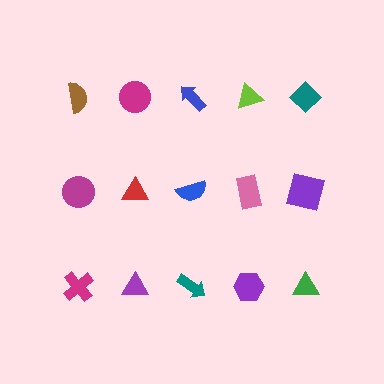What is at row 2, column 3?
A blue semicircle.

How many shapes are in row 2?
5 shapes.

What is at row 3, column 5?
A green triangle.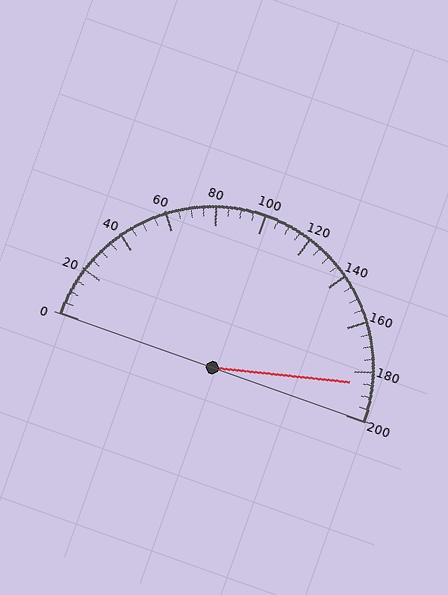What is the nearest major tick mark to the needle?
The nearest major tick mark is 180.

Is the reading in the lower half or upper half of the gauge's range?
The reading is in the upper half of the range (0 to 200).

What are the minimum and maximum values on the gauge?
The gauge ranges from 0 to 200.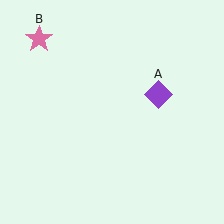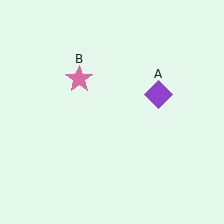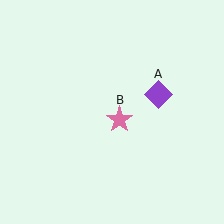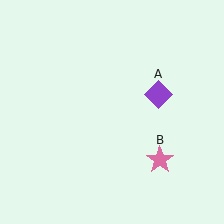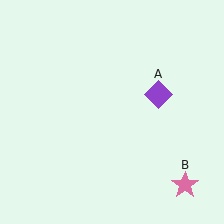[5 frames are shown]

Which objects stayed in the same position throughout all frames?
Purple diamond (object A) remained stationary.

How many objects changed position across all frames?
1 object changed position: pink star (object B).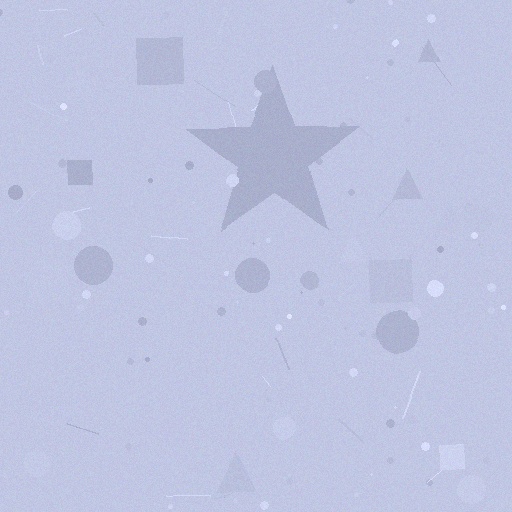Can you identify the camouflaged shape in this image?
The camouflaged shape is a star.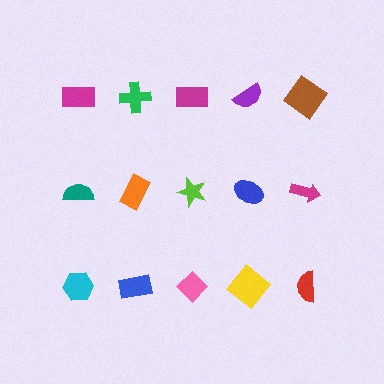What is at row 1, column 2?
A green cross.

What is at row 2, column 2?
An orange rectangle.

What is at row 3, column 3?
A pink diamond.